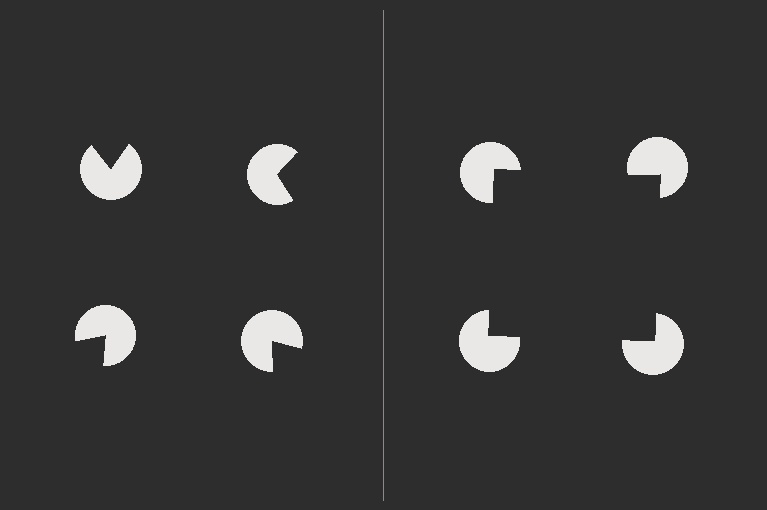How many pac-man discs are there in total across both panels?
8 — 4 on each side.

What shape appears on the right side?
An illusory square.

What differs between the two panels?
The pac-man discs are positioned identically on both sides; only the wedge orientations differ. On the right they align to a square; on the left they are misaligned.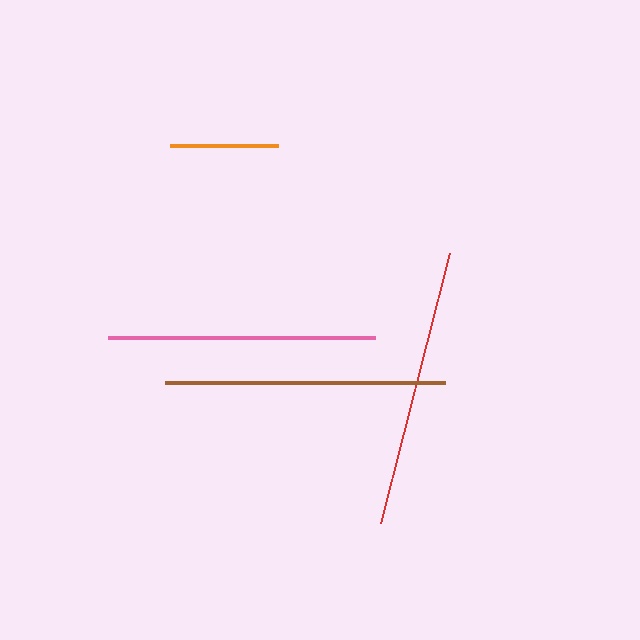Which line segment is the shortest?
The orange line is the shortest at approximately 108 pixels.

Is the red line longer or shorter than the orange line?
The red line is longer than the orange line.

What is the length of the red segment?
The red segment is approximately 278 pixels long.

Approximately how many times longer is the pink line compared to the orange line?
The pink line is approximately 2.5 times the length of the orange line.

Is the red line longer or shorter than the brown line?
The brown line is longer than the red line.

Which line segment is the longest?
The brown line is the longest at approximately 280 pixels.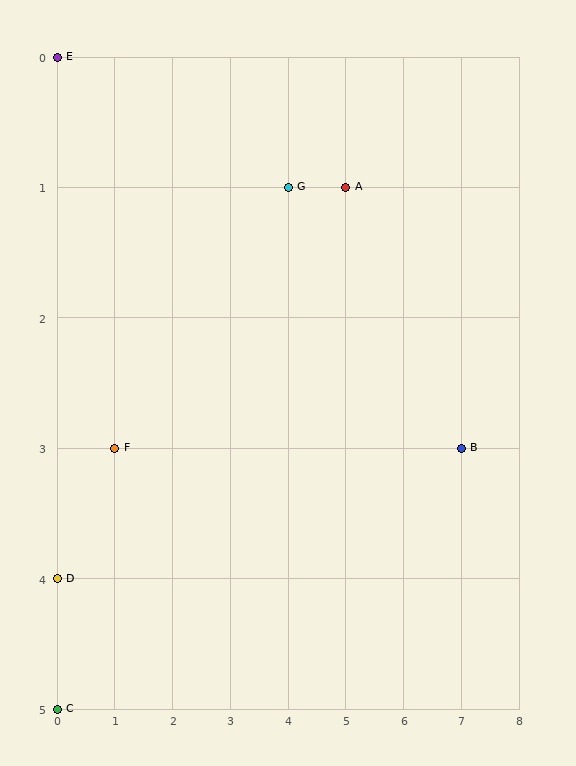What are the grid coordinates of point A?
Point A is at grid coordinates (5, 1).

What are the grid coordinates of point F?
Point F is at grid coordinates (1, 3).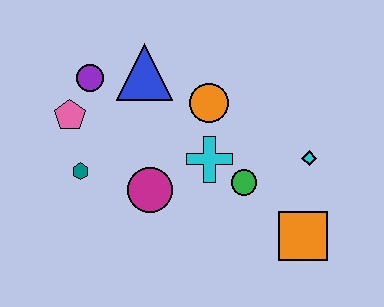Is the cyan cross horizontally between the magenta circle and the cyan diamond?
Yes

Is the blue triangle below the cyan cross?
No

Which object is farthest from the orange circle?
The orange square is farthest from the orange circle.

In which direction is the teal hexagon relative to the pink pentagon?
The teal hexagon is below the pink pentagon.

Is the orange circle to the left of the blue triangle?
No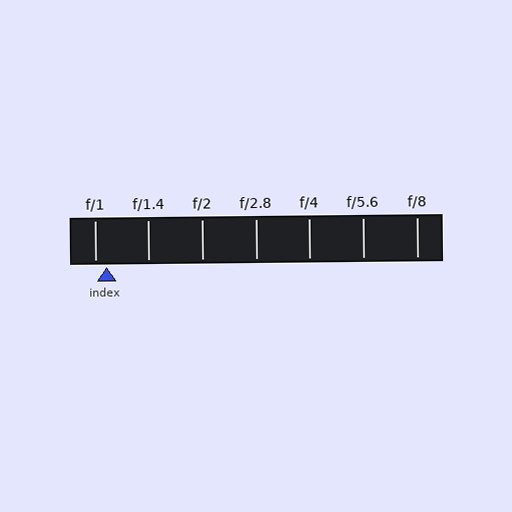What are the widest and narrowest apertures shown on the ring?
The widest aperture shown is f/1 and the narrowest is f/8.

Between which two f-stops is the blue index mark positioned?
The index mark is between f/1 and f/1.4.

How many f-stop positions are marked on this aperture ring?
There are 7 f-stop positions marked.